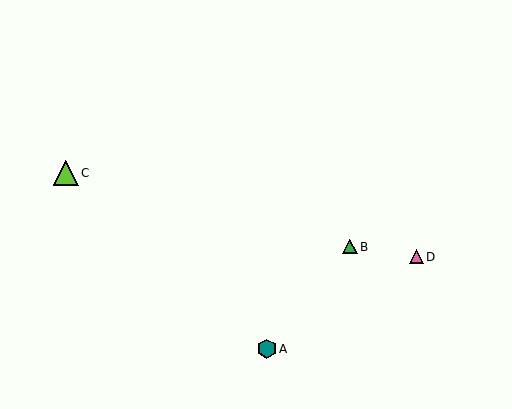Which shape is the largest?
The lime triangle (labeled C) is the largest.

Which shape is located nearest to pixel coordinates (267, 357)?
The teal hexagon (labeled A) at (267, 349) is nearest to that location.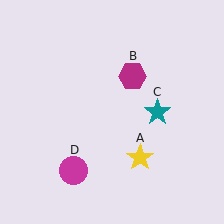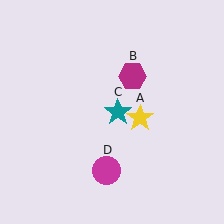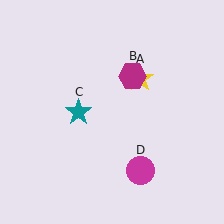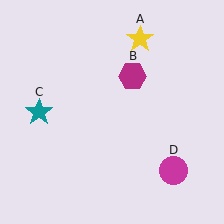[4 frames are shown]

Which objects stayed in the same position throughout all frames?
Magenta hexagon (object B) remained stationary.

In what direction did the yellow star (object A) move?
The yellow star (object A) moved up.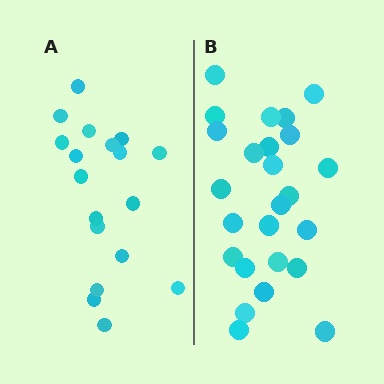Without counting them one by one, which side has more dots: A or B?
Region B (the right region) has more dots.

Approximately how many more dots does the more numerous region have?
Region B has roughly 8 or so more dots than region A.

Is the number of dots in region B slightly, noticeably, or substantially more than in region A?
Region B has noticeably more, but not dramatically so. The ratio is roughly 1.4 to 1.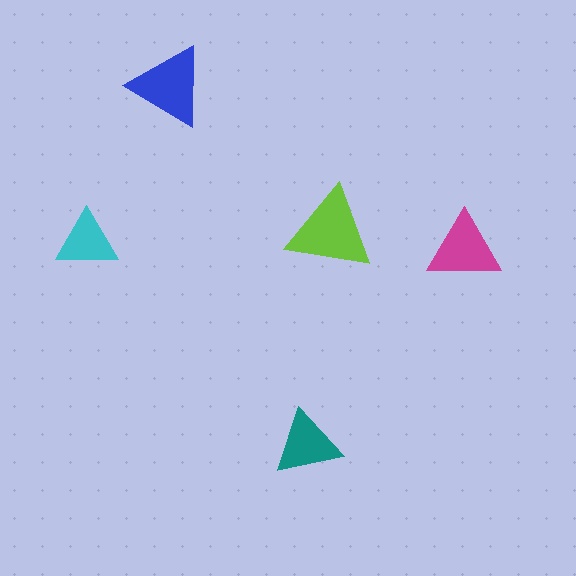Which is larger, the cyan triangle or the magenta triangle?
The magenta one.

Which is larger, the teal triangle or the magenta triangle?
The magenta one.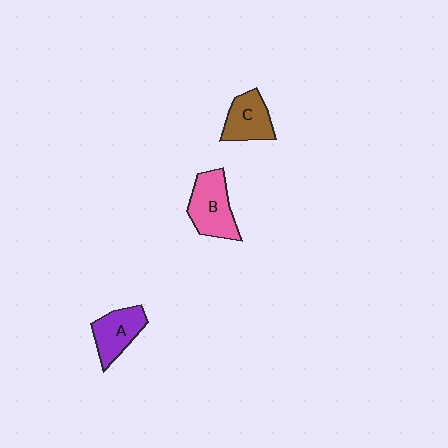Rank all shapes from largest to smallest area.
From largest to smallest: B (pink), A (purple), C (brown).